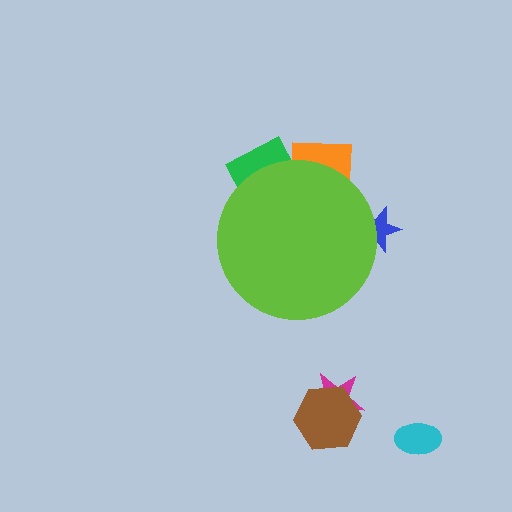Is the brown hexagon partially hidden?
No, the brown hexagon is fully visible.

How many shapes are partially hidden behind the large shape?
3 shapes are partially hidden.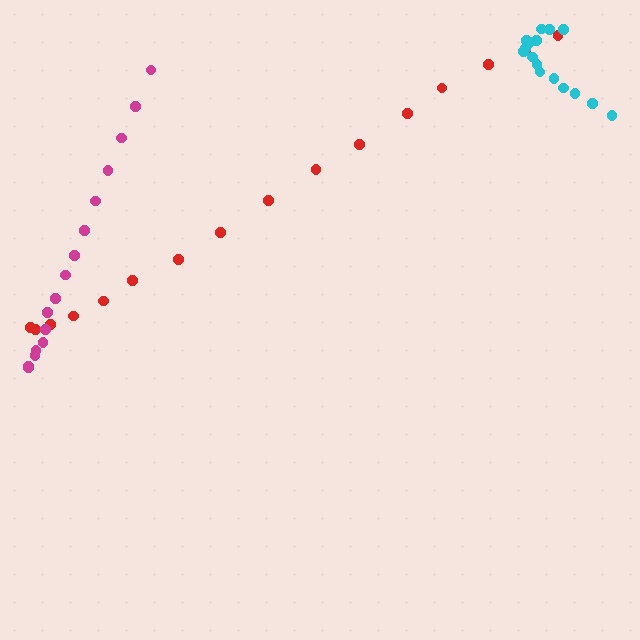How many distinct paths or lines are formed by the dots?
There are 3 distinct paths.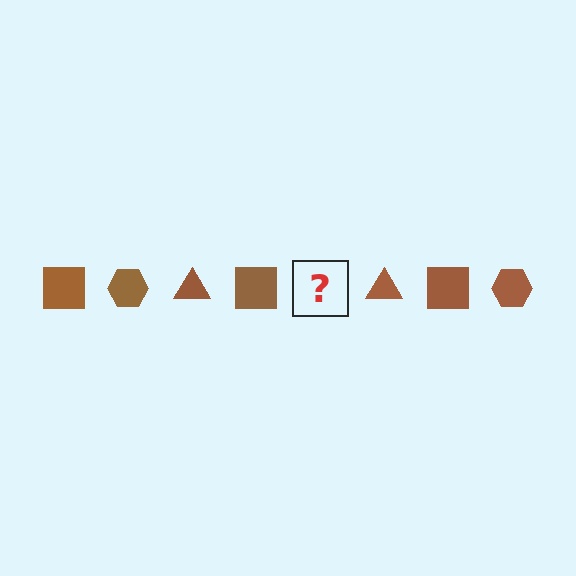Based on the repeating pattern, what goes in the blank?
The blank should be a brown hexagon.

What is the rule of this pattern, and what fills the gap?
The rule is that the pattern cycles through square, hexagon, triangle shapes in brown. The gap should be filled with a brown hexagon.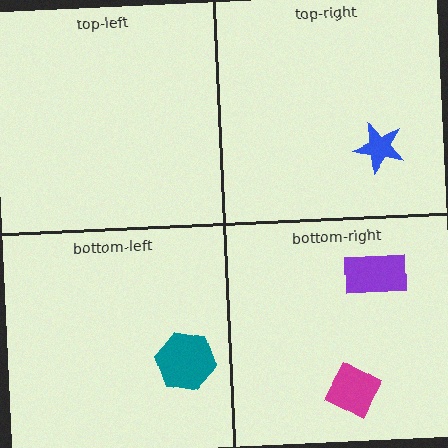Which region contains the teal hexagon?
The bottom-left region.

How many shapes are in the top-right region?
1.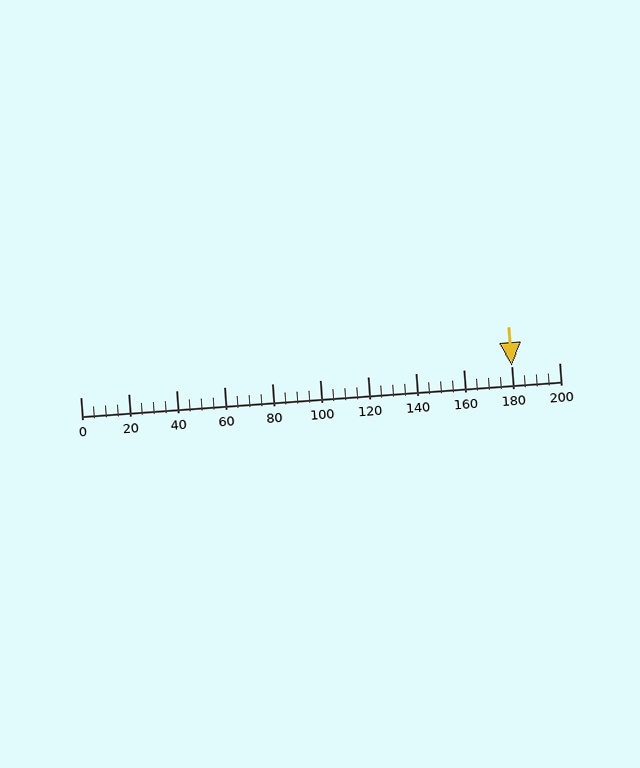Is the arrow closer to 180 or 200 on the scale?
The arrow is closer to 180.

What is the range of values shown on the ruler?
The ruler shows values from 0 to 200.